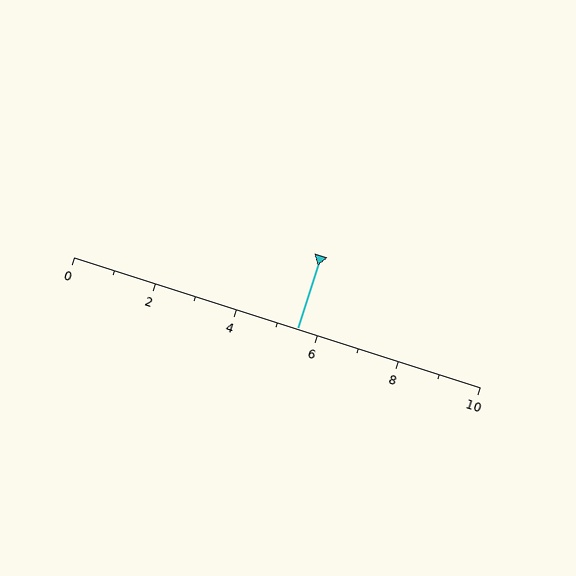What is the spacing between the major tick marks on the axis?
The major ticks are spaced 2 apart.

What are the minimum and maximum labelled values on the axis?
The axis runs from 0 to 10.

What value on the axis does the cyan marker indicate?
The marker indicates approximately 5.5.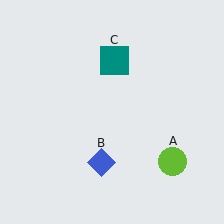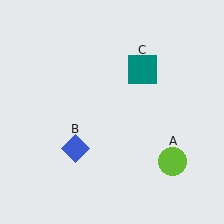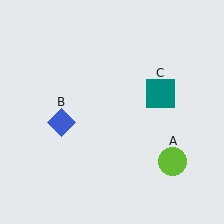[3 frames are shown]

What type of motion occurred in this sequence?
The blue diamond (object B), teal square (object C) rotated clockwise around the center of the scene.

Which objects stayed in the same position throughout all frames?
Lime circle (object A) remained stationary.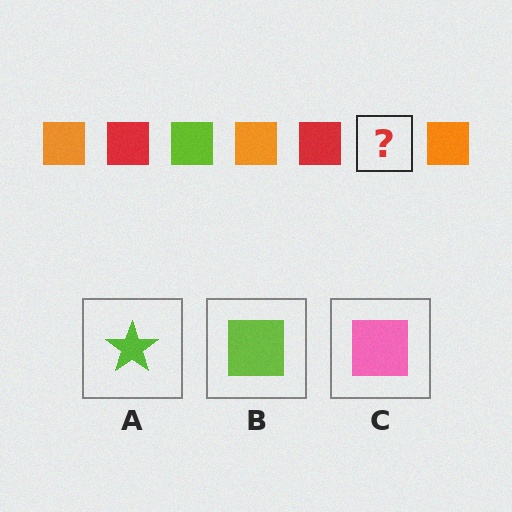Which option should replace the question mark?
Option B.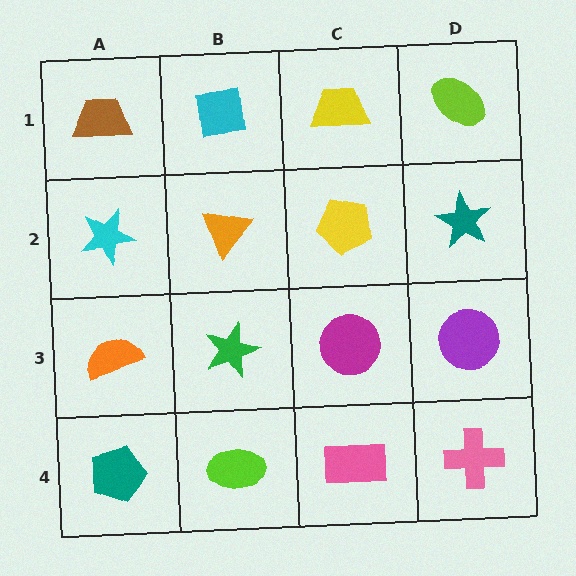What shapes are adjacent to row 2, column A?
A brown trapezoid (row 1, column A), an orange semicircle (row 3, column A), an orange triangle (row 2, column B).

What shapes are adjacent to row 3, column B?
An orange triangle (row 2, column B), a lime ellipse (row 4, column B), an orange semicircle (row 3, column A), a magenta circle (row 3, column C).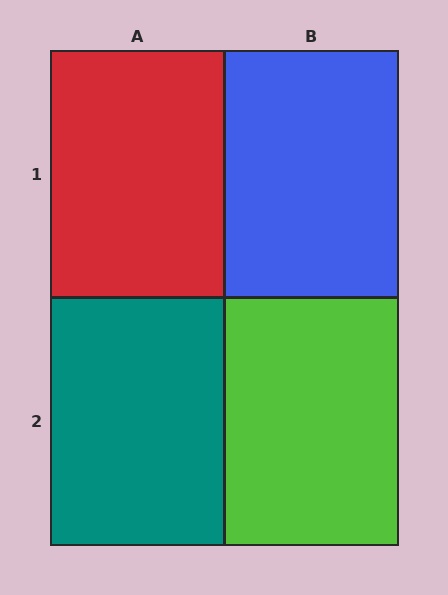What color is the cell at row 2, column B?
Lime.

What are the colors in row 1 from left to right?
Red, blue.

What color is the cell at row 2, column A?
Teal.